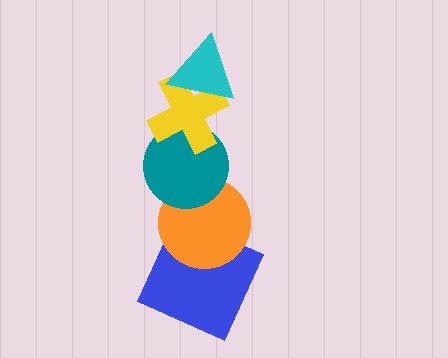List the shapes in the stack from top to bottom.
From top to bottom: the cyan triangle, the yellow cross, the teal circle, the orange circle, the blue square.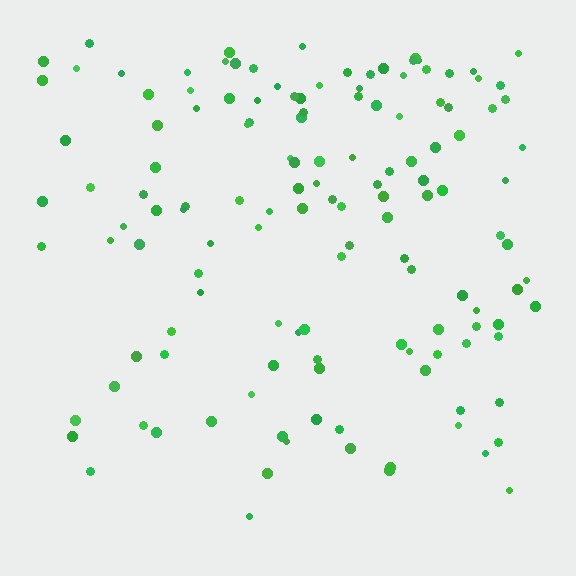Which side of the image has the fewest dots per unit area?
The bottom.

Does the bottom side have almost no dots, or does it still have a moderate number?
Still a moderate number, just noticeably fewer than the top.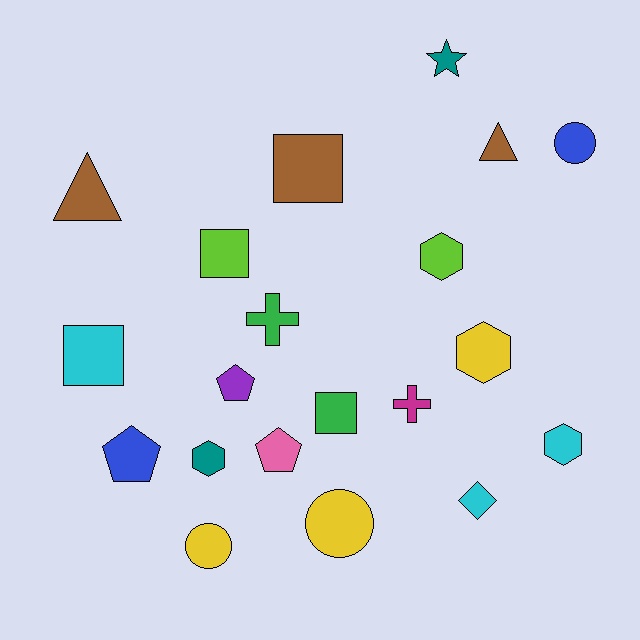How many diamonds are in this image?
There is 1 diamond.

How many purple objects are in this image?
There is 1 purple object.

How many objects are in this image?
There are 20 objects.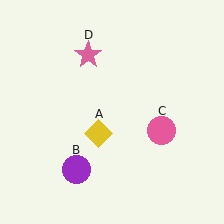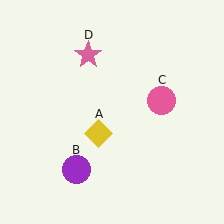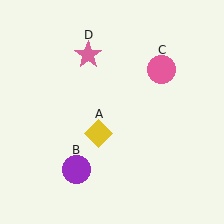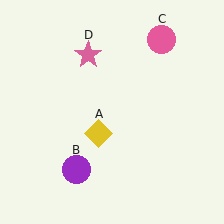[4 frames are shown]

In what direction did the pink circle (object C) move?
The pink circle (object C) moved up.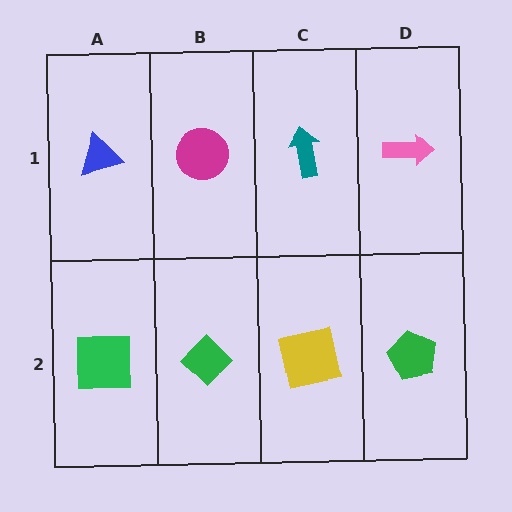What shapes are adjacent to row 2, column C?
A teal arrow (row 1, column C), a green diamond (row 2, column B), a green pentagon (row 2, column D).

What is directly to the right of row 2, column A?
A green diamond.